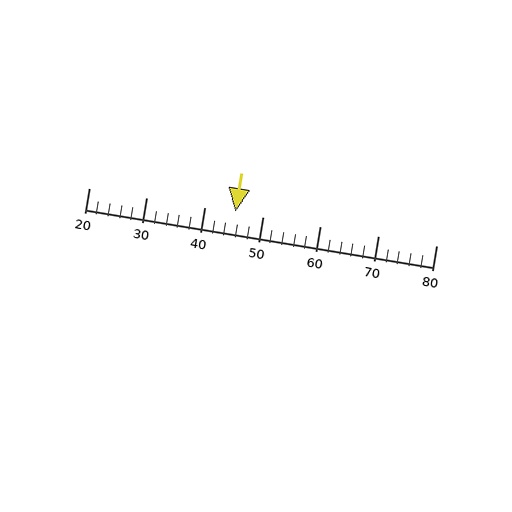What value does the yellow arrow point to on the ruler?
The yellow arrow points to approximately 45.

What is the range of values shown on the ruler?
The ruler shows values from 20 to 80.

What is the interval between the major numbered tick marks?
The major tick marks are spaced 10 units apart.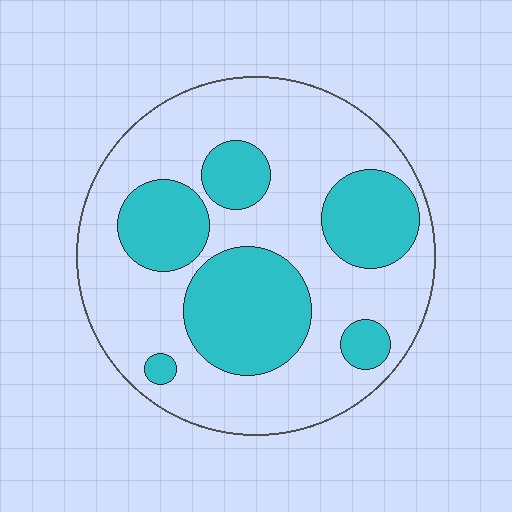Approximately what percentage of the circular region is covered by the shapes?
Approximately 35%.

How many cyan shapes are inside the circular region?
6.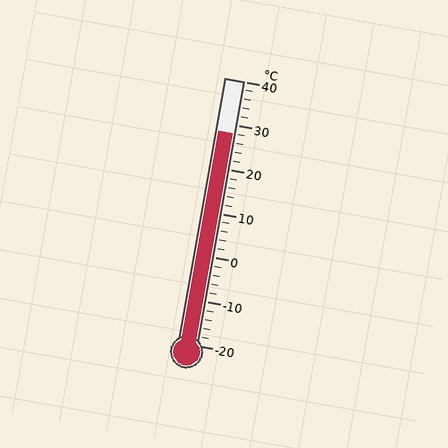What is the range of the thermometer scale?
The thermometer scale ranges from -20°C to 40°C.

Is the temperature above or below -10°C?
The temperature is above -10°C.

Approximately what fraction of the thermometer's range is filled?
The thermometer is filled to approximately 80% of its range.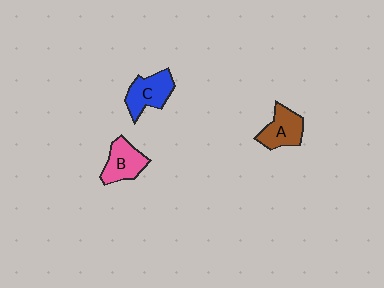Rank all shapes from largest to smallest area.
From largest to smallest: C (blue), A (brown), B (pink).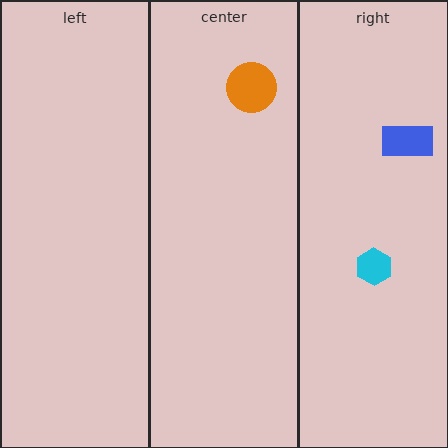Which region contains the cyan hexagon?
The right region.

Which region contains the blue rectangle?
The right region.